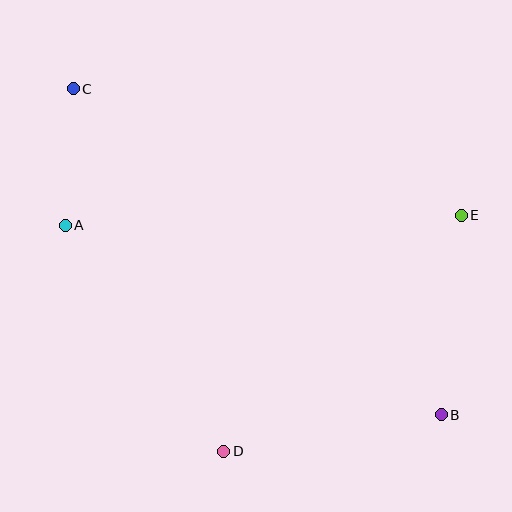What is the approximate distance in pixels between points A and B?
The distance between A and B is approximately 421 pixels.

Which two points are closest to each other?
Points A and C are closest to each other.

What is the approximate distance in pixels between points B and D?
The distance between B and D is approximately 220 pixels.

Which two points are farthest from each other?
Points B and C are farthest from each other.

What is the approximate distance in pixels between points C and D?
The distance between C and D is approximately 392 pixels.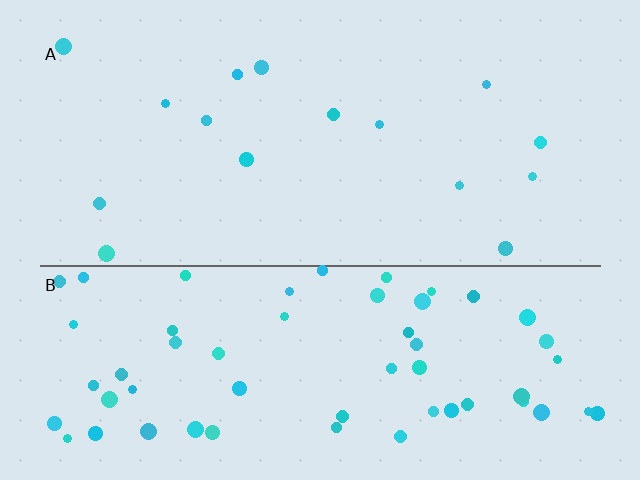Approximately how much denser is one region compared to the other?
Approximately 3.8× — region B over region A.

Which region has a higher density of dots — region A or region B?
B (the bottom).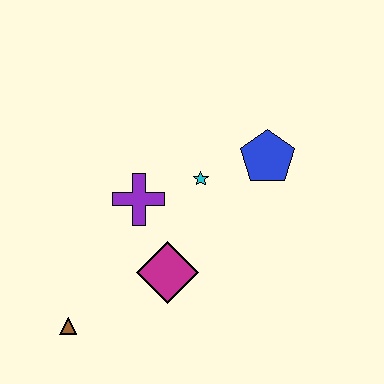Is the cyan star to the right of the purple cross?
Yes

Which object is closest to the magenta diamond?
The purple cross is closest to the magenta diamond.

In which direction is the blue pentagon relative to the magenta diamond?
The blue pentagon is above the magenta diamond.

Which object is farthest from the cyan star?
The brown triangle is farthest from the cyan star.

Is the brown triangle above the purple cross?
No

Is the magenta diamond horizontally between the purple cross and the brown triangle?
No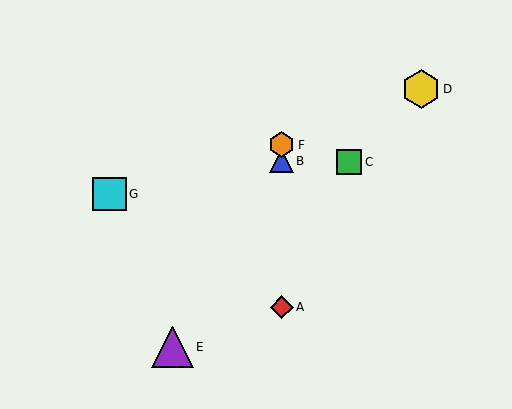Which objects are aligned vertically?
Objects A, B, F are aligned vertically.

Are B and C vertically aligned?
No, B is at x≈282 and C is at x≈349.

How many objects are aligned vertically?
3 objects (A, B, F) are aligned vertically.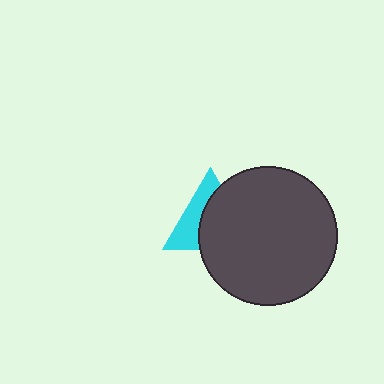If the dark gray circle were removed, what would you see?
You would see the complete cyan triangle.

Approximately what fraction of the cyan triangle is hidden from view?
Roughly 58% of the cyan triangle is hidden behind the dark gray circle.